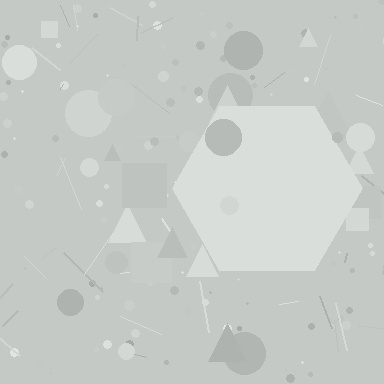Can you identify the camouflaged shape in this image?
The camouflaged shape is a hexagon.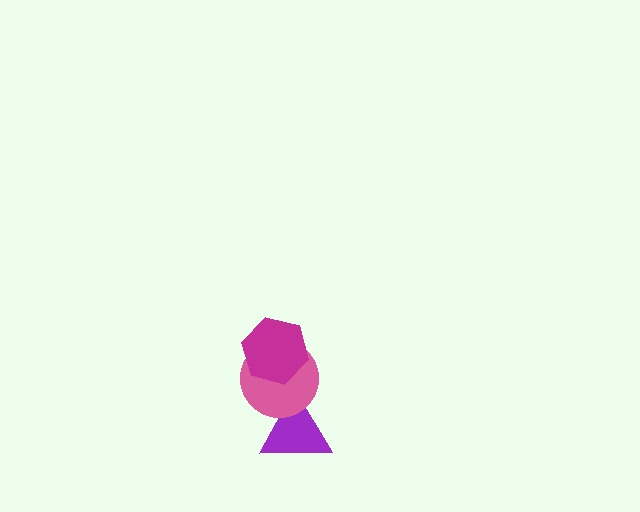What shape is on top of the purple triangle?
The pink circle is on top of the purple triangle.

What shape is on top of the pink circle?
The magenta hexagon is on top of the pink circle.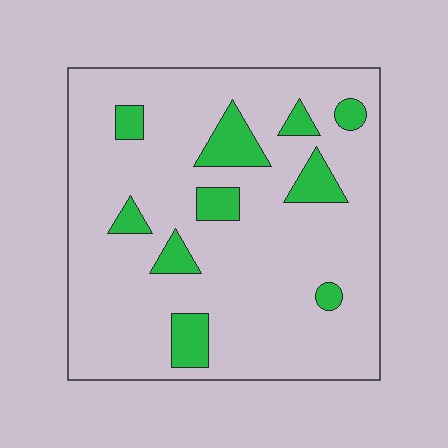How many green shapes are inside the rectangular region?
10.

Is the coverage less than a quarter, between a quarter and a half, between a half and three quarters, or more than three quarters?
Less than a quarter.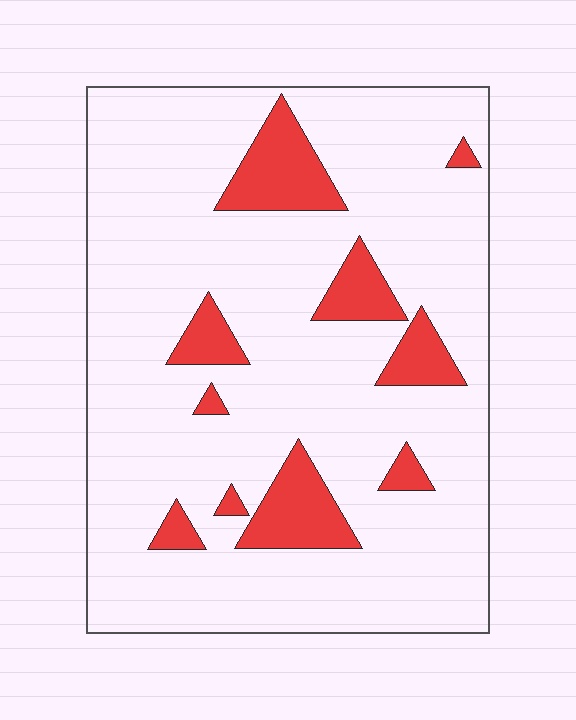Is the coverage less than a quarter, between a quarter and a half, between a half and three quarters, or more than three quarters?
Less than a quarter.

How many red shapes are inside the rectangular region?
10.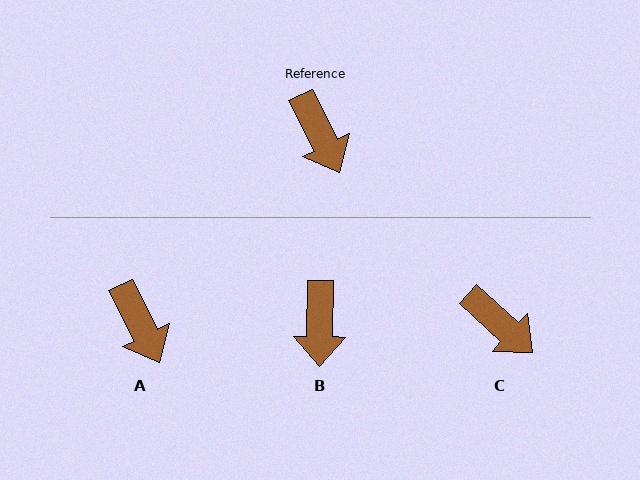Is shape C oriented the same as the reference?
No, it is off by about 21 degrees.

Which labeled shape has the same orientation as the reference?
A.